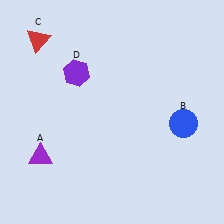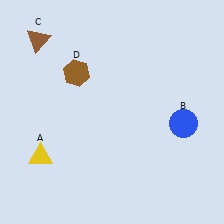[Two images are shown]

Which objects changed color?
A changed from purple to yellow. C changed from red to brown. D changed from purple to brown.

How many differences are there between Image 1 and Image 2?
There are 3 differences between the two images.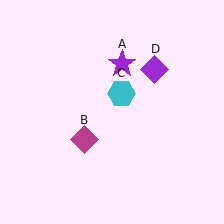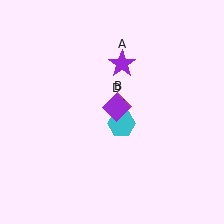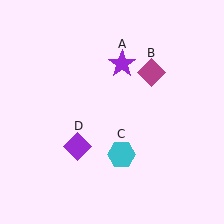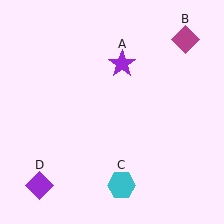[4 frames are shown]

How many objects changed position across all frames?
3 objects changed position: magenta diamond (object B), cyan hexagon (object C), purple diamond (object D).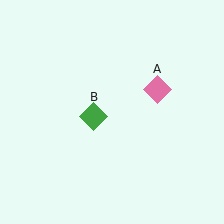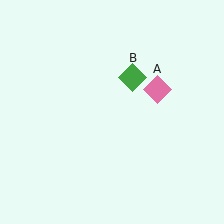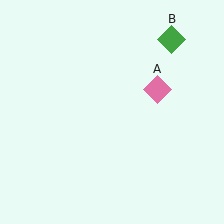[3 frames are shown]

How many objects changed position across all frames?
1 object changed position: green diamond (object B).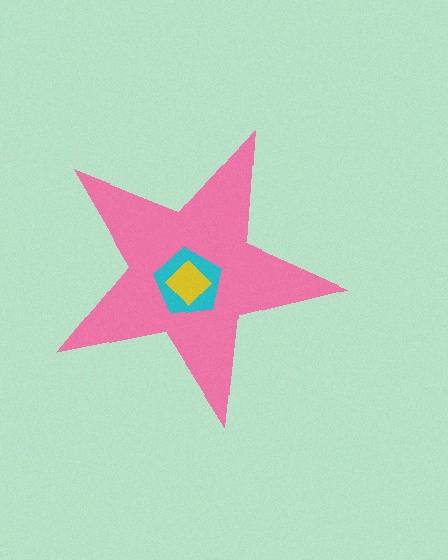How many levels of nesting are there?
3.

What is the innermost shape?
The yellow diamond.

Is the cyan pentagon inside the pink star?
Yes.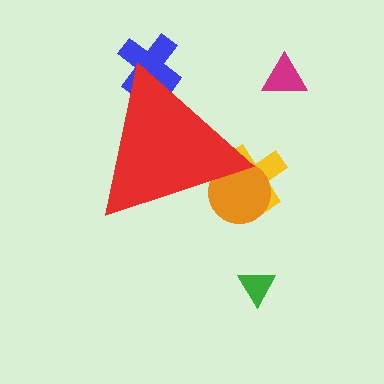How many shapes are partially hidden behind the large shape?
3 shapes are partially hidden.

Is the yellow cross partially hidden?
Yes, the yellow cross is partially hidden behind the red triangle.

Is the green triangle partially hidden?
No, the green triangle is fully visible.